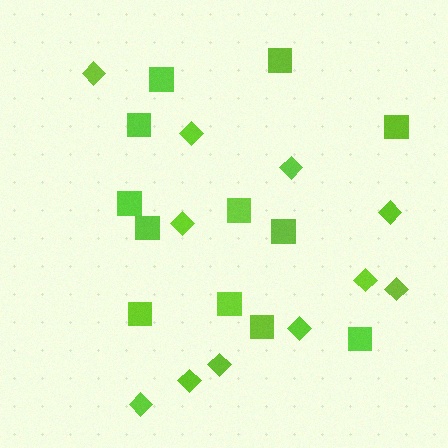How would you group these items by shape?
There are 2 groups: one group of squares (12) and one group of diamonds (11).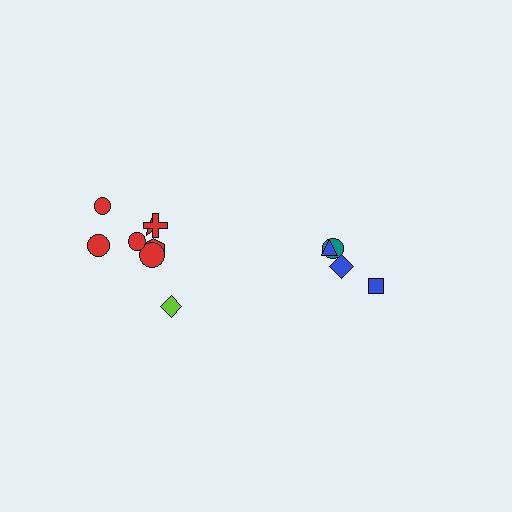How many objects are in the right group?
There are 4 objects.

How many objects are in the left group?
There are 8 objects.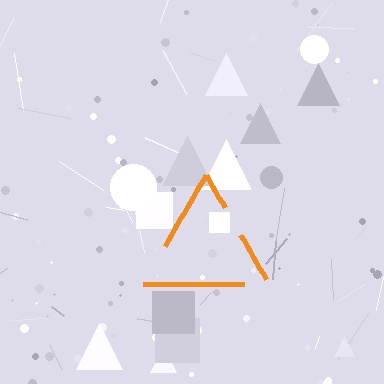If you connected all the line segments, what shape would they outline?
They would outline a triangle.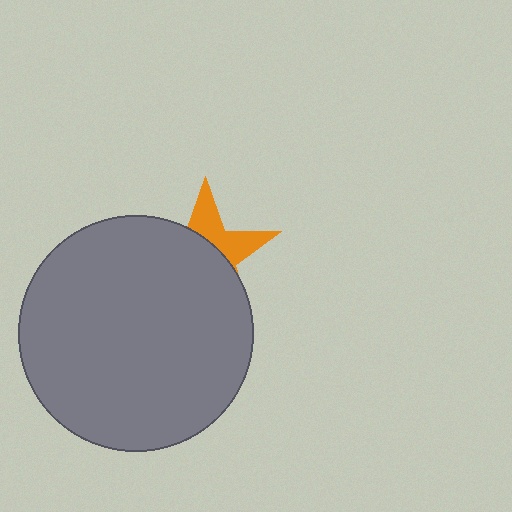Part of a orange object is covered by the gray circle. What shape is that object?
It is a star.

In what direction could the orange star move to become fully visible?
The orange star could move up. That would shift it out from behind the gray circle entirely.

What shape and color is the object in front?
The object in front is a gray circle.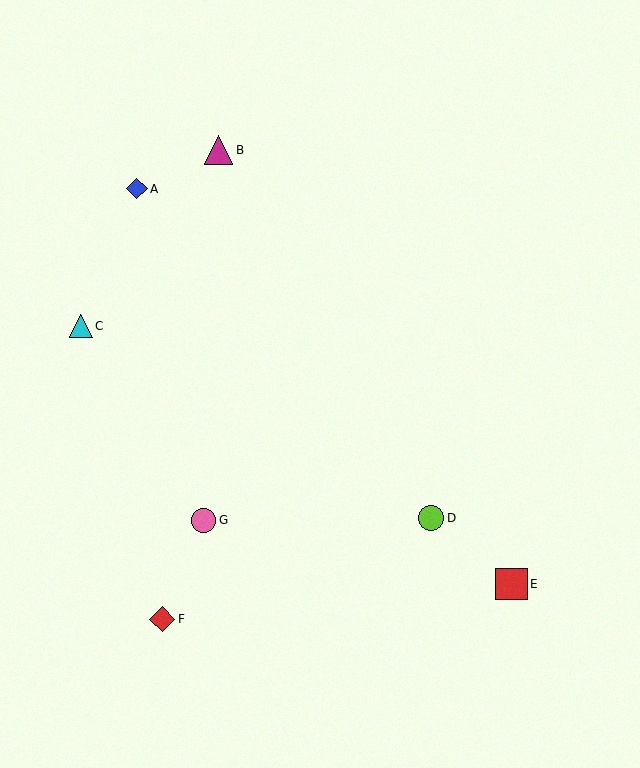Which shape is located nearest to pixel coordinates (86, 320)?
The cyan triangle (labeled C) at (81, 326) is nearest to that location.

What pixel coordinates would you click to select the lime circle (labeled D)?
Click at (431, 518) to select the lime circle D.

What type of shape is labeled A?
Shape A is a blue diamond.